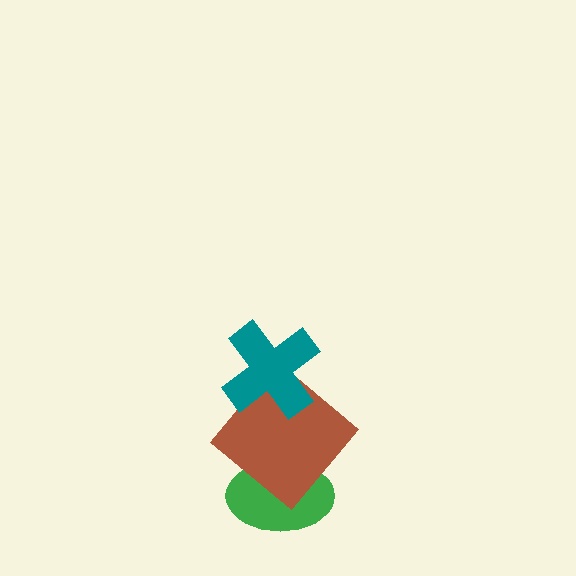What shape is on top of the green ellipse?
The brown diamond is on top of the green ellipse.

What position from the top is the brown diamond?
The brown diamond is 2nd from the top.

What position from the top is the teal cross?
The teal cross is 1st from the top.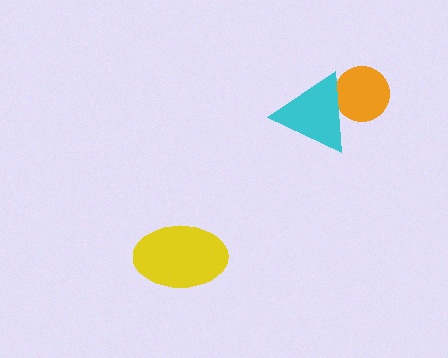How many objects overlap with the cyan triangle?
1 object overlaps with the cyan triangle.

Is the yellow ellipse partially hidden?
No, no other shape covers it.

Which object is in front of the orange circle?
The cyan triangle is in front of the orange circle.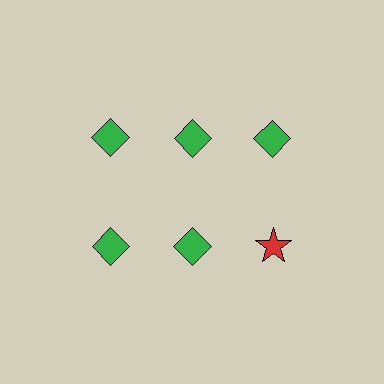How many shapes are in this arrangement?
There are 6 shapes arranged in a grid pattern.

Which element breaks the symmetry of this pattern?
The red star in the second row, center column breaks the symmetry. All other shapes are green diamonds.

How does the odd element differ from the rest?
It differs in both color (red instead of green) and shape (star instead of diamond).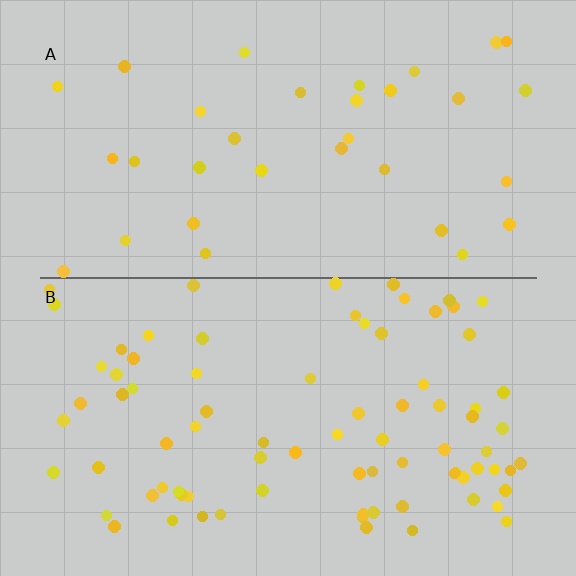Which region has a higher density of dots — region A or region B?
B (the bottom).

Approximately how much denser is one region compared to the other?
Approximately 2.4× — region B over region A.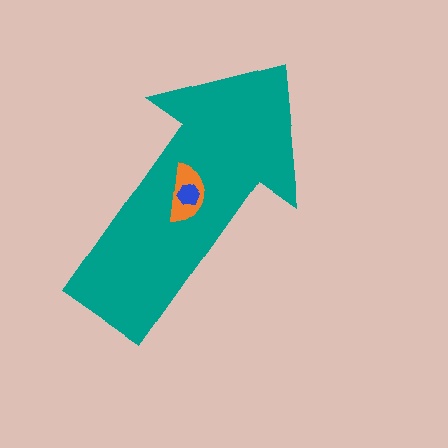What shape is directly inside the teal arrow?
The orange semicircle.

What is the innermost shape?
The blue hexagon.